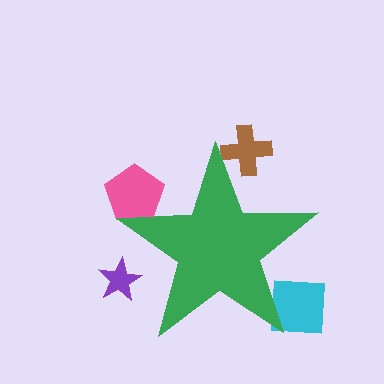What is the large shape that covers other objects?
A green star.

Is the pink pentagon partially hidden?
Yes, the pink pentagon is partially hidden behind the green star.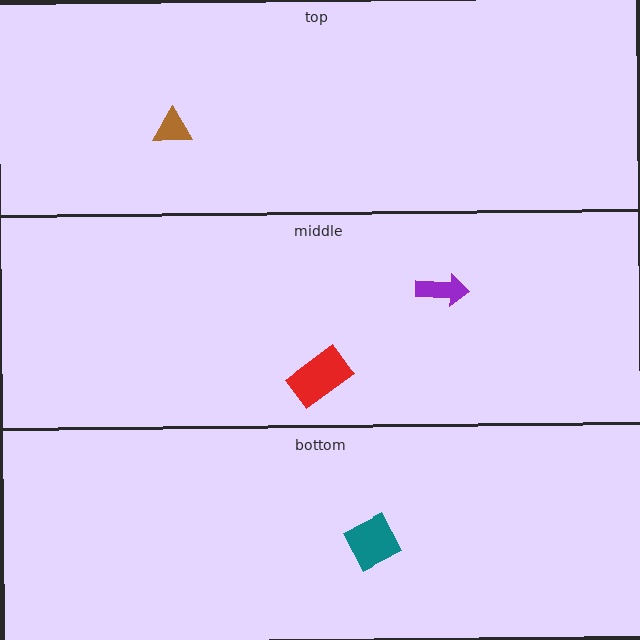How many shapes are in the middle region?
2.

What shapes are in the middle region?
The purple arrow, the red rectangle.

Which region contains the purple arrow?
The middle region.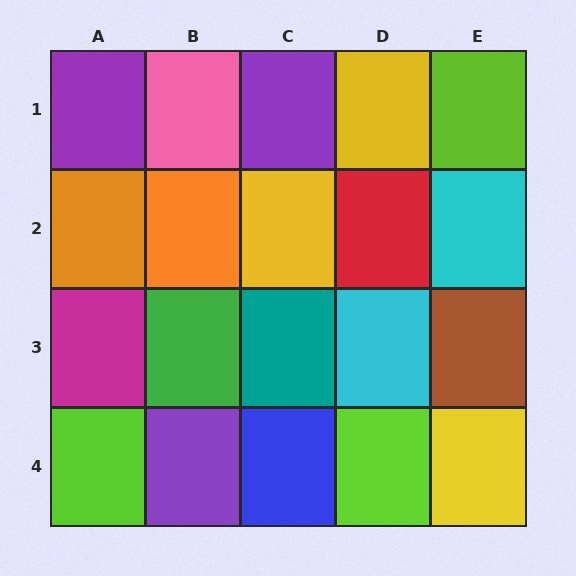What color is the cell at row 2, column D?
Red.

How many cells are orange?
2 cells are orange.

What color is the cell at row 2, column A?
Orange.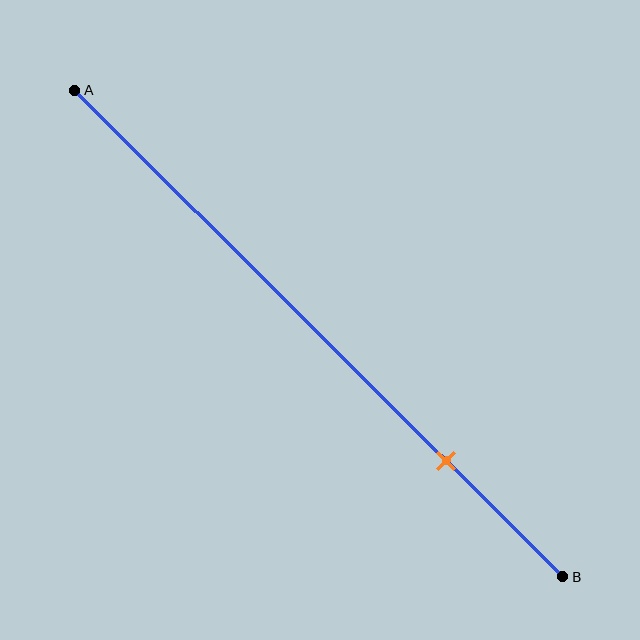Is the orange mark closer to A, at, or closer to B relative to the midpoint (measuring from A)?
The orange mark is closer to point B than the midpoint of segment AB.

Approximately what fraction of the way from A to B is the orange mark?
The orange mark is approximately 75% of the way from A to B.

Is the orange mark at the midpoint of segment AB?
No, the mark is at about 75% from A, not at the 50% midpoint.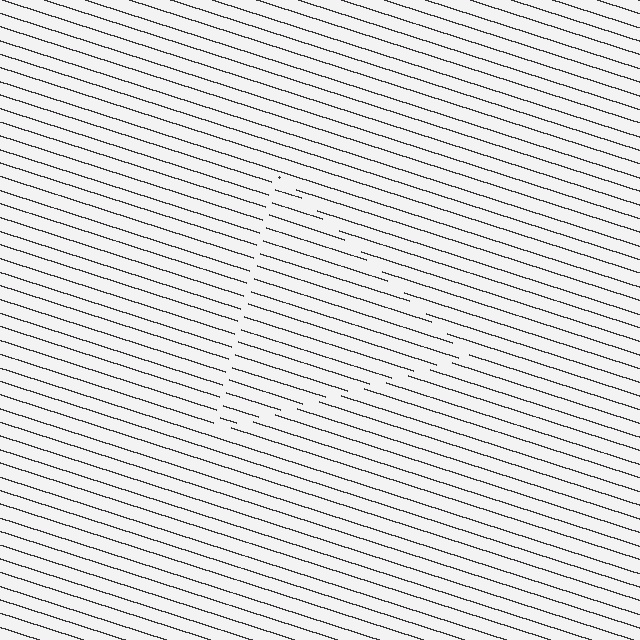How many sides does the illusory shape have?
3 sides — the line-ends trace a triangle.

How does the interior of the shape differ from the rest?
The interior of the shape contains the same grating, shifted by half a period — the contour is defined by the phase discontinuity where line-ends from the inner and outer gratings abut.